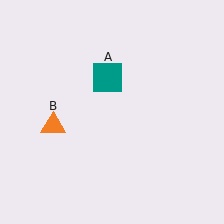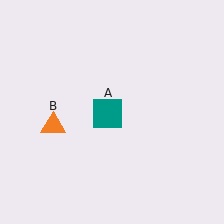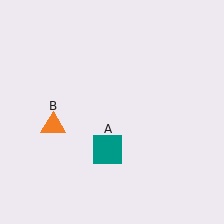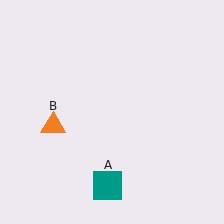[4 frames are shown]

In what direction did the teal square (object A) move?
The teal square (object A) moved down.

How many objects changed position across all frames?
1 object changed position: teal square (object A).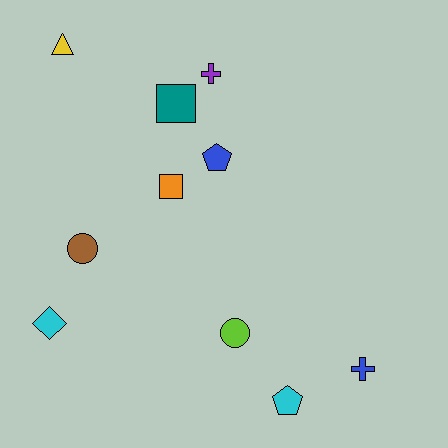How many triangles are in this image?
There is 1 triangle.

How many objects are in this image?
There are 10 objects.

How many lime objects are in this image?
There is 1 lime object.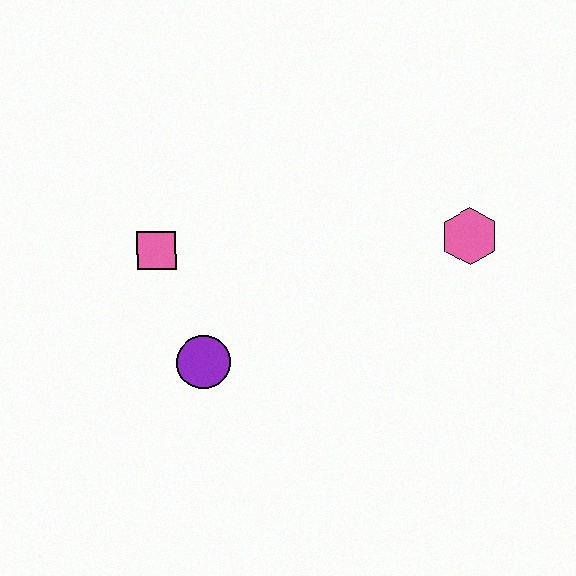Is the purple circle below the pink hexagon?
Yes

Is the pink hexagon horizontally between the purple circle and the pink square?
No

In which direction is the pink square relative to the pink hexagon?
The pink square is to the left of the pink hexagon.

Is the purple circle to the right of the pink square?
Yes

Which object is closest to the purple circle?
The pink square is closest to the purple circle.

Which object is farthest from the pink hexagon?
The pink square is farthest from the pink hexagon.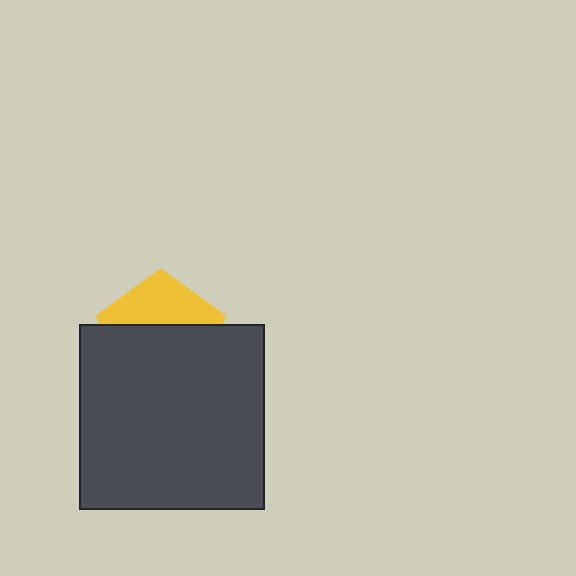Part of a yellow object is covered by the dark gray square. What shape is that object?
It is a pentagon.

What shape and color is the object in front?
The object in front is a dark gray square.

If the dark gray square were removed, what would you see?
You would see the complete yellow pentagon.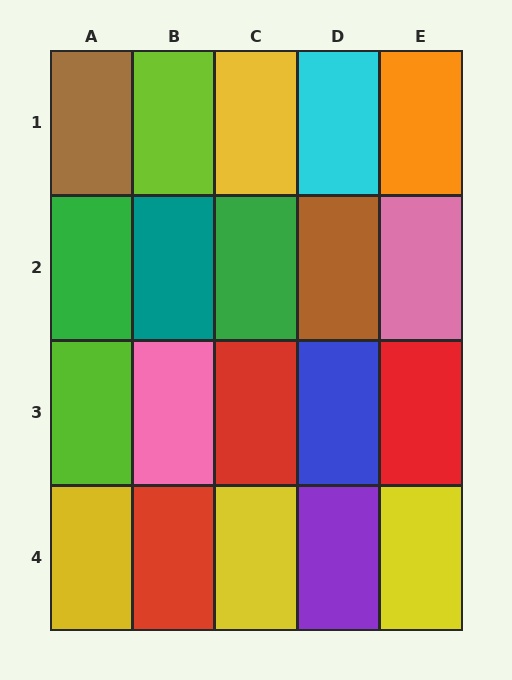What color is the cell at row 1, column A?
Brown.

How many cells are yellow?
4 cells are yellow.